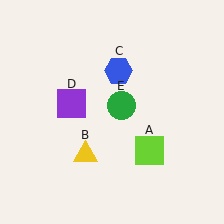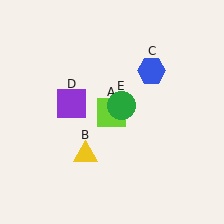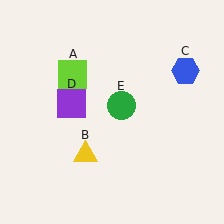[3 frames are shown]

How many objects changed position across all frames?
2 objects changed position: lime square (object A), blue hexagon (object C).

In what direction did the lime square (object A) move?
The lime square (object A) moved up and to the left.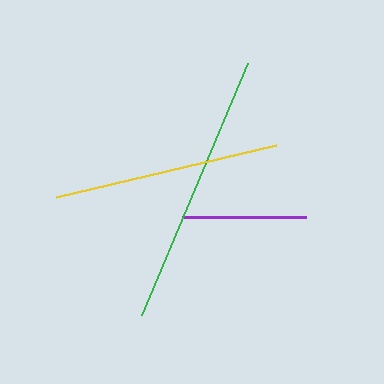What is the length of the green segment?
The green segment is approximately 274 pixels long.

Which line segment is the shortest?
The purple line is the shortest at approximately 124 pixels.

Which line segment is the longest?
The green line is the longest at approximately 274 pixels.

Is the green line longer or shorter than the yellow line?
The green line is longer than the yellow line.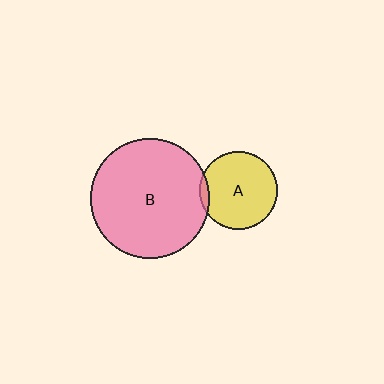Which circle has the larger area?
Circle B (pink).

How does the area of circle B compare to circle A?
Approximately 2.3 times.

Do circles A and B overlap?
Yes.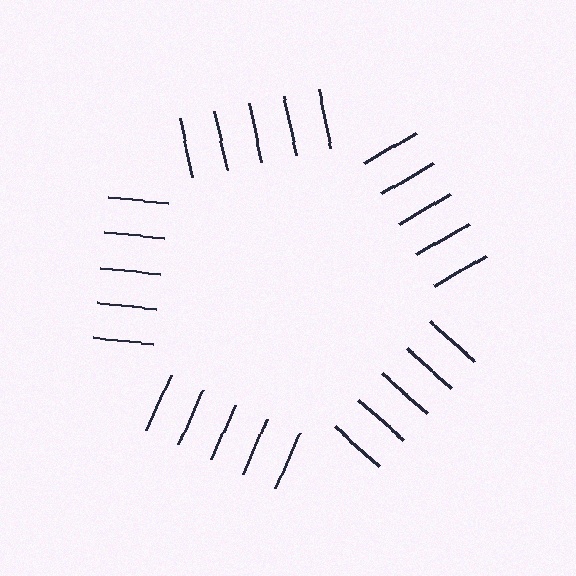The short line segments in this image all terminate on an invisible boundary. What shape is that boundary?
An illusory pentagon — the line segments terminate on its edges but no continuous stroke is drawn.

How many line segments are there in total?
25 — 5 along each of the 5 edges.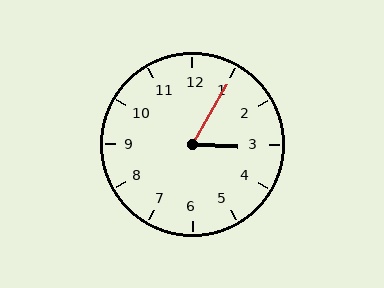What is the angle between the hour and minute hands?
Approximately 62 degrees.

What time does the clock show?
3:05.